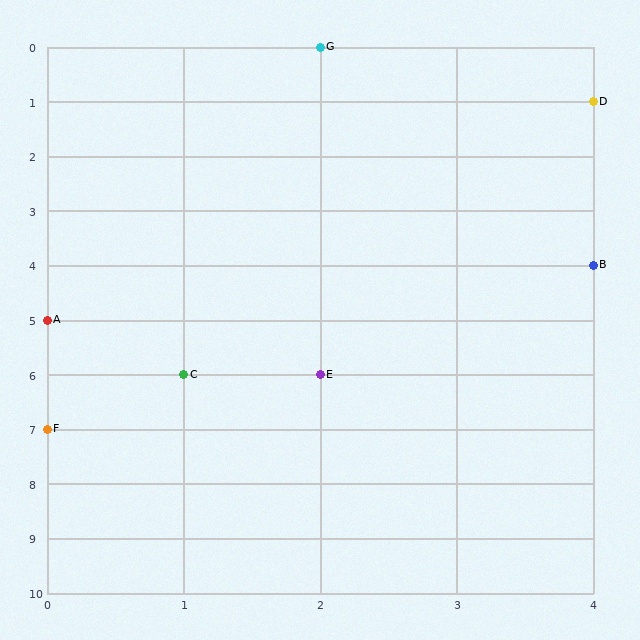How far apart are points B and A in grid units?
Points B and A are 4 columns and 1 row apart (about 4.1 grid units diagonally).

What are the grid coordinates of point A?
Point A is at grid coordinates (0, 5).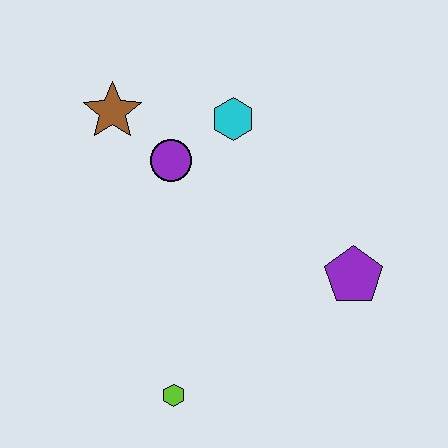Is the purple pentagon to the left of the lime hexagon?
No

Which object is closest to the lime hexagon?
The purple pentagon is closest to the lime hexagon.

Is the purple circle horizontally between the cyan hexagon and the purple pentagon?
No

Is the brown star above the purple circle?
Yes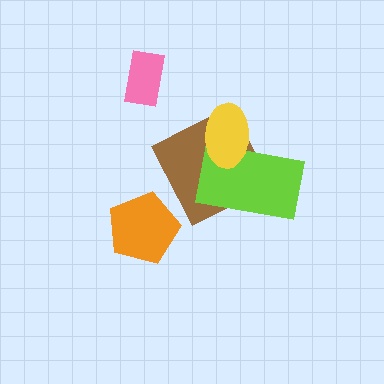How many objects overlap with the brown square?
2 objects overlap with the brown square.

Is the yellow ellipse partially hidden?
No, no other shape covers it.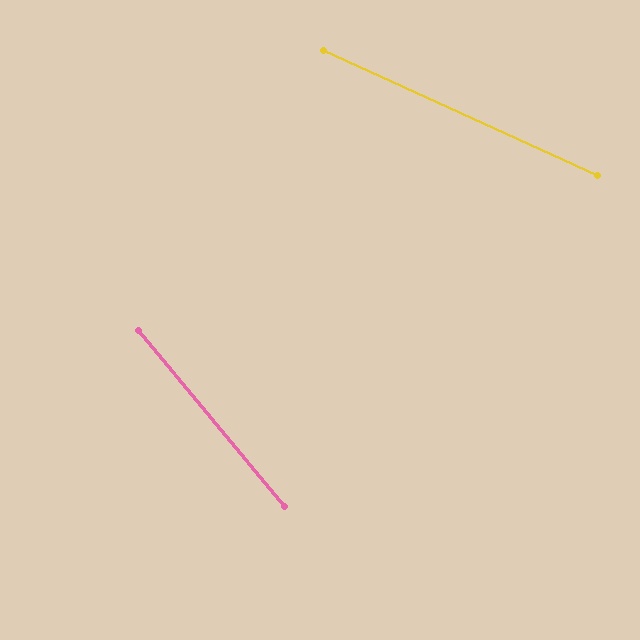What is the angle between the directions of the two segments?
Approximately 26 degrees.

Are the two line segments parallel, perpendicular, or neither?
Neither parallel nor perpendicular — they differ by about 26°.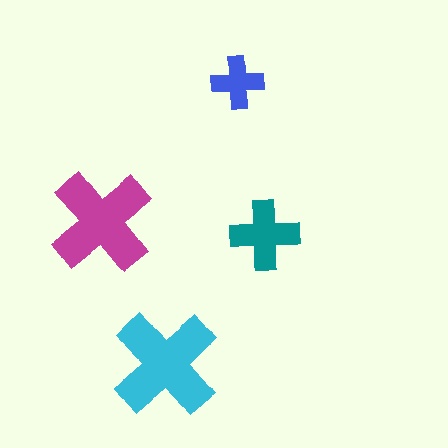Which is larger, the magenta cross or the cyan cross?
The cyan one.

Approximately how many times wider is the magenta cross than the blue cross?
About 2 times wider.